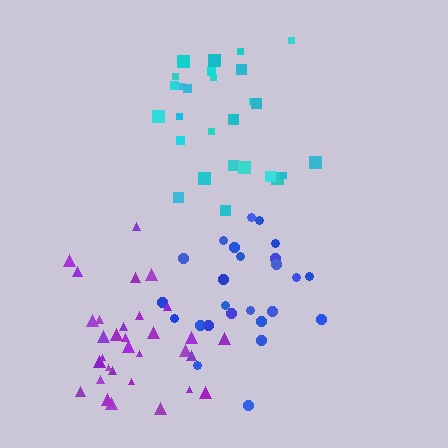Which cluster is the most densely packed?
Purple.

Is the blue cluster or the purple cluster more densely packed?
Purple.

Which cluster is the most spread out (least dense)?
Cyan.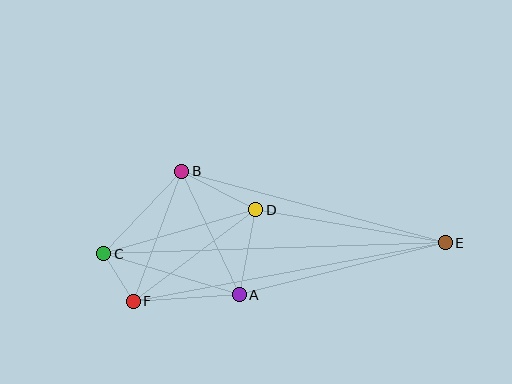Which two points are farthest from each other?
Points C and E are farthest from each other.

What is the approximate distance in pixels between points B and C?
The distance between B and C is approximately 114 pixels.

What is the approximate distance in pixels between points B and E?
The distance between B and E is approximately 273 pixels.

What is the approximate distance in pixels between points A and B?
The distance between A and B is approximately 137 pixels.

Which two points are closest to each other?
Points C and F are closest to each other.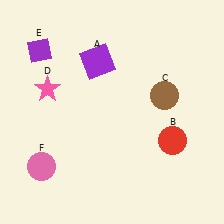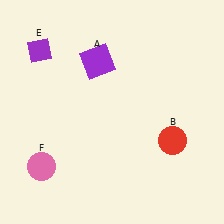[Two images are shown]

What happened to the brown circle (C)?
The brown circle (C) was removed in Image 2. It was in the top-right area of Image 1.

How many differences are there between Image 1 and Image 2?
There are 2 differences between the two images.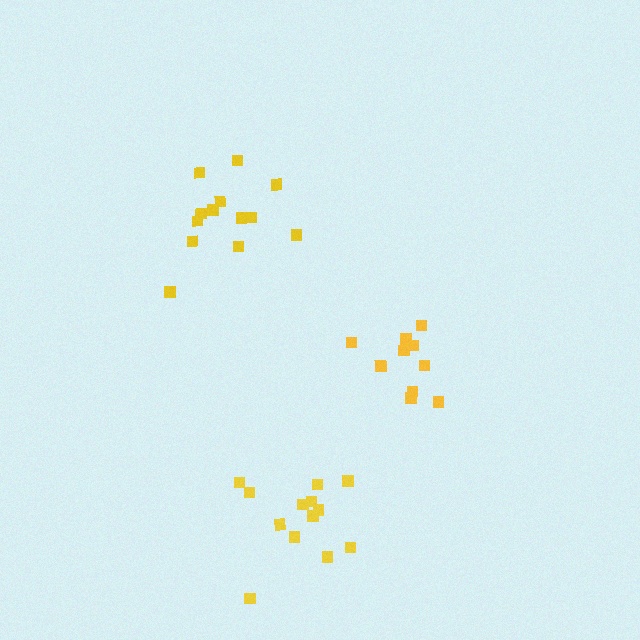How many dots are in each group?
Group 1: 13 dots, Group 2: 10 dots, Group 3: 13 dots (36 total).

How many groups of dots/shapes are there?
There are 3 groups.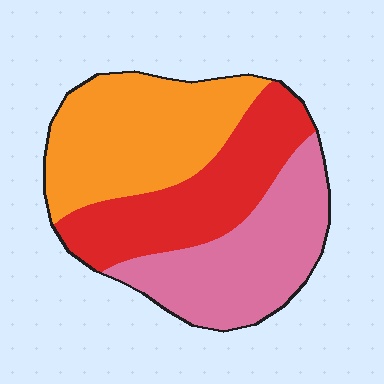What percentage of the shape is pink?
Pink covers 33% of the shape.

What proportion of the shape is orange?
Orange covers about 35% of the shape.